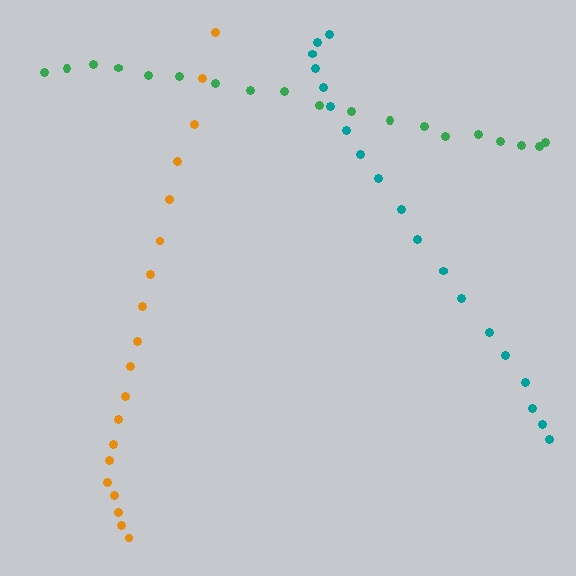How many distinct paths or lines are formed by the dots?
There are 3 distinct paths.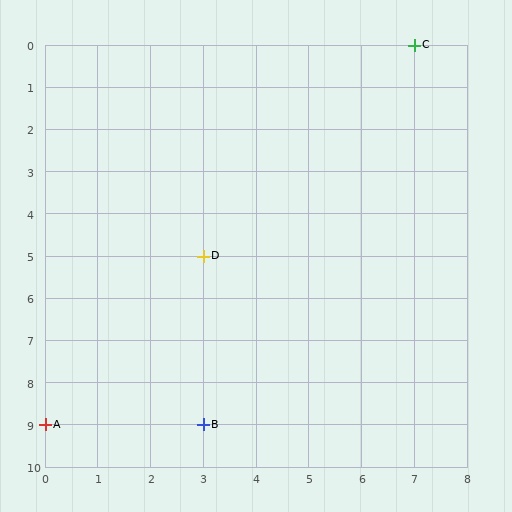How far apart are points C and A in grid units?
Points C and A are 7 columns and 9 rows apart (about 11.4 grid units diagonally).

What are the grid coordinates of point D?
Point D is at grid coordinates (3, 5).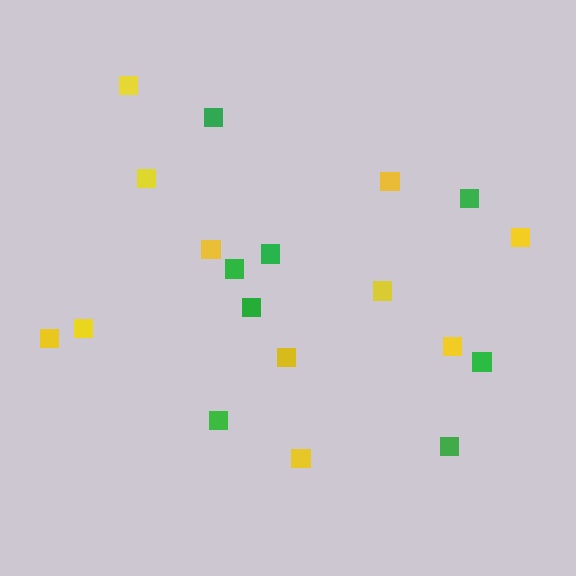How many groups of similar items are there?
There are 2 groups: one group of yellow squares (11) and one group of green squares (8).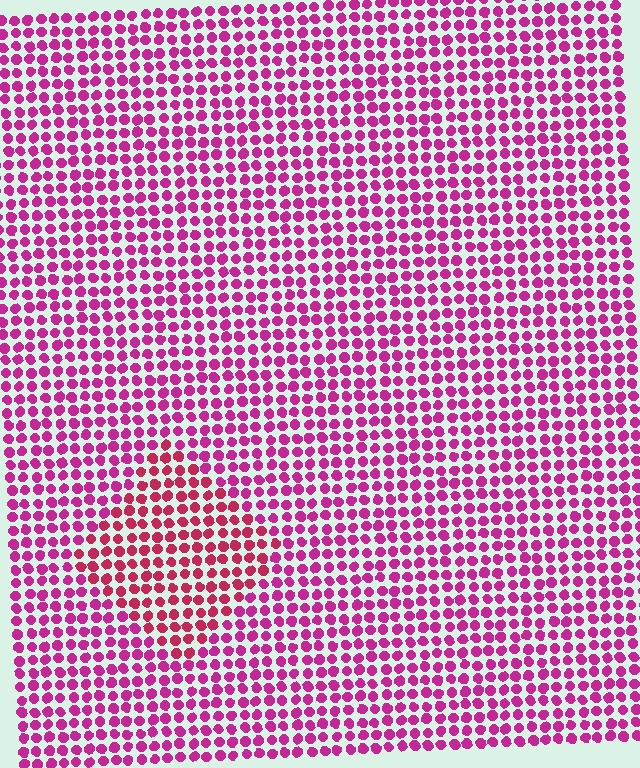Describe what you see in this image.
The image is filled with small magenta elements in a uniform arrangement. A diamond-shaped region is visible where the elements are tinted to a slightly different hue, forming a subtle color boundary.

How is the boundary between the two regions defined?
The boundary is defined purely by a slight shift in hue (about 23 degrees). Spacing, size, and orientation are identical on both sides.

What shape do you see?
I see a diamond.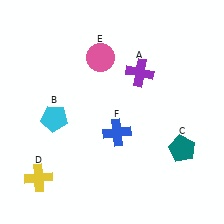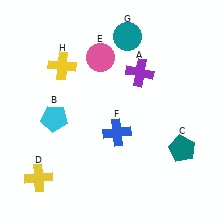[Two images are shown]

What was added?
A teal circle (G), a yellow cross (H) were added in Image 2.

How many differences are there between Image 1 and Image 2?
There are 2 differences between the two images.